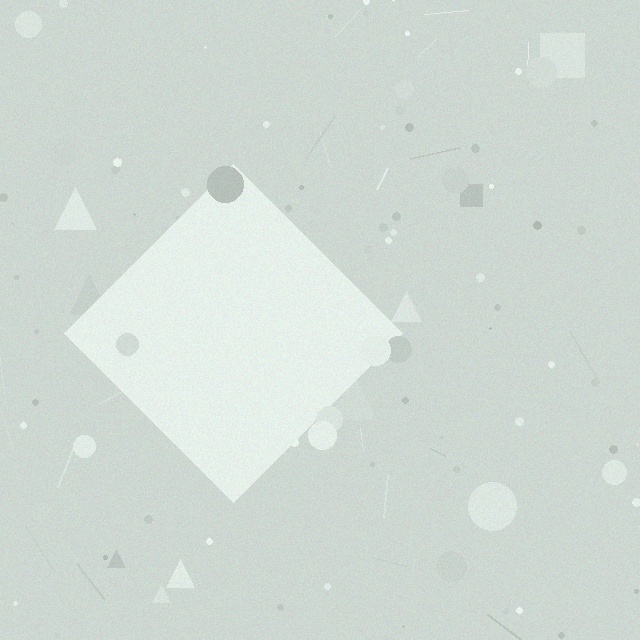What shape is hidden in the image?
A diamond is hidden in the image.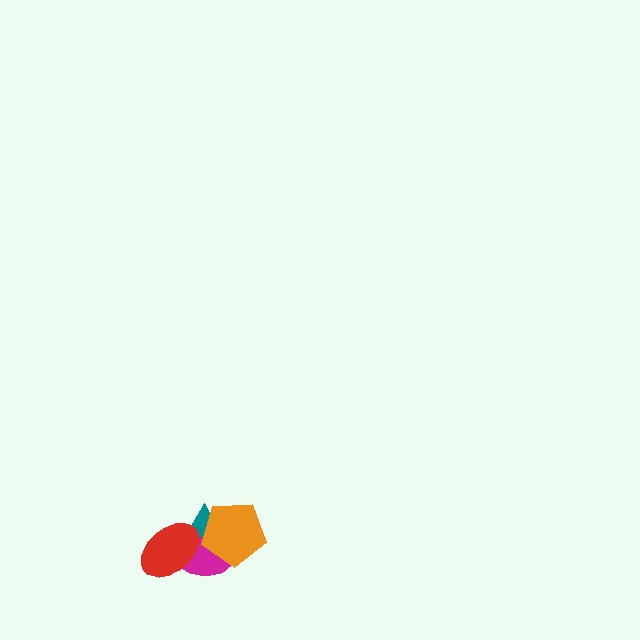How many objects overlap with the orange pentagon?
2 objects overlap with the orange pentagon.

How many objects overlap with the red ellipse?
2 objects overlap with the red ellipse.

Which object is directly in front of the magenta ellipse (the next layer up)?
The orange pentagon is directly in front of the magenta ellipse.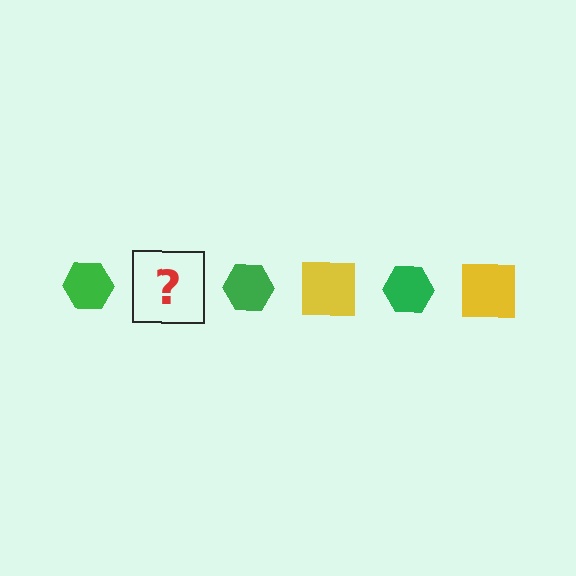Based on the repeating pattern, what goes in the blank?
The blank should be a yellow square.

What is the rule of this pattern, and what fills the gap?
The rule is that the pattern alternates between green hexagon and yellow square. The gap should be filled with a yellow square.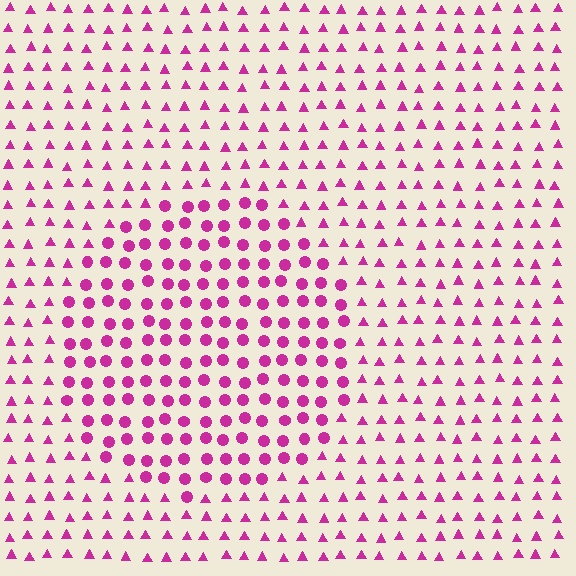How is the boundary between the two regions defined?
The boundary is defined by a change in element shape: circles inside vs. triangles outside. All elements share the same color and spacing.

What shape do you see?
I see a circle.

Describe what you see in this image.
The image is filled with small magenta elements arranged in a uniform grid. A circle-shaped region contains circles, while the surrounding area contains triangles. The boundary is defined purely by the change in element shape.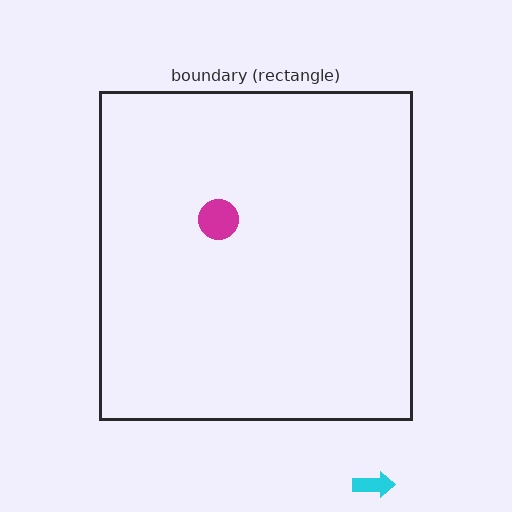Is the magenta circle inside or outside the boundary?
Inside.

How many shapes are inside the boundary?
1 inside, 1 outside.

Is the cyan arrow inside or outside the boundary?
Outside.